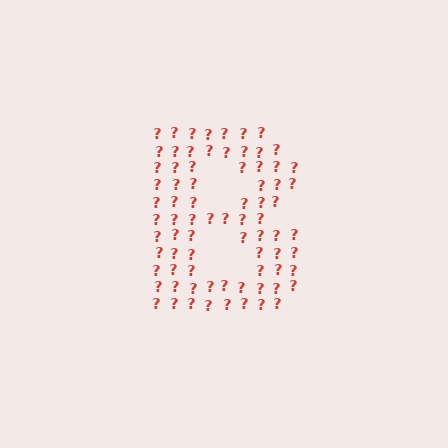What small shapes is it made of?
It is made of small question marks.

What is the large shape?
The large shape is the letter B.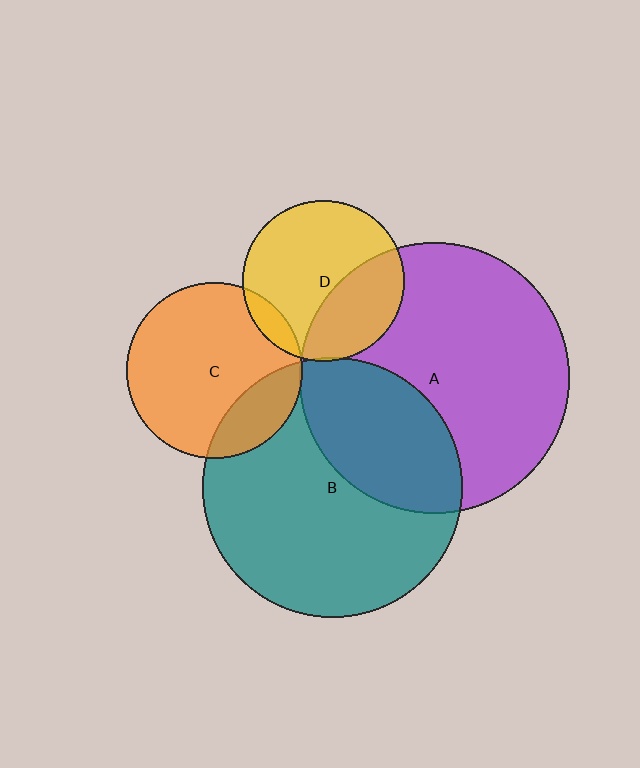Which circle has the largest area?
Circle A (purple).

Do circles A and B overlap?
Yes.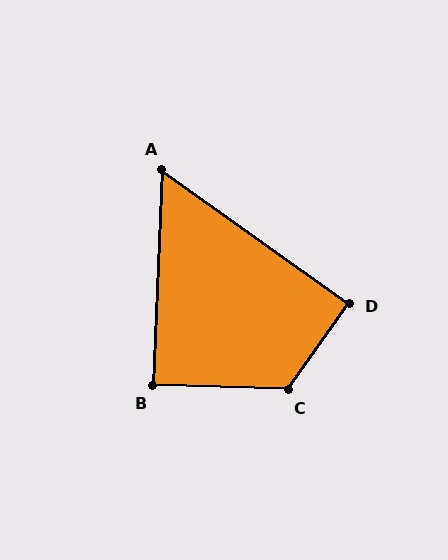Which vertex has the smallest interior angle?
A, at approximately 57 degrees.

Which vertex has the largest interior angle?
C, at approximately 123 degrees.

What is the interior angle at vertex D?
Approximately 90 degrees (approximately right).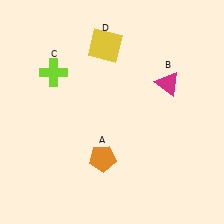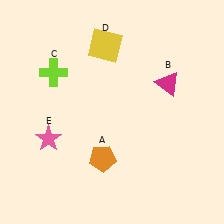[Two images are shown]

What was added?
A pink star (E) was added in Image 2.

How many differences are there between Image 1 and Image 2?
There is 1 difference between the two images.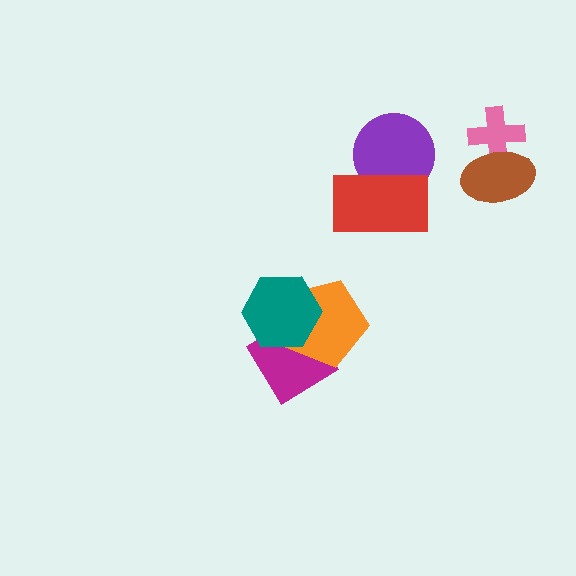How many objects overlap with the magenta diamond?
2 objects overlap with the magenta diamond.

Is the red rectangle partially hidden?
No, no other shape covers it.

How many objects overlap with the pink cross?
1 object overlaps with the pink cross.